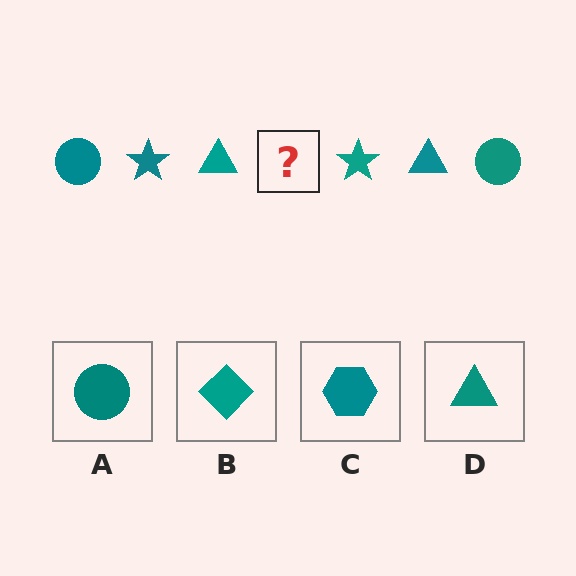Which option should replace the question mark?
Option A.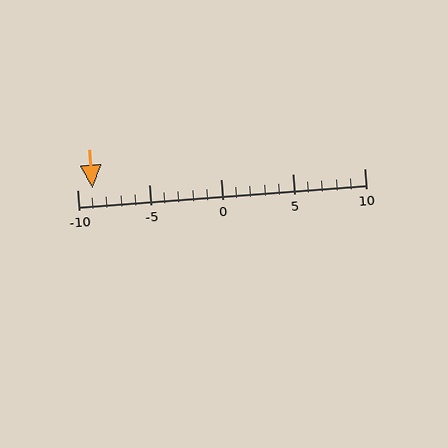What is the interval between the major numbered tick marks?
The major tick marks are spaced 5 units apart.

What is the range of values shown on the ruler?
The ruler shows values from -10 to 10.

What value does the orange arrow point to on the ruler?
The orange arrow points to approximately -9.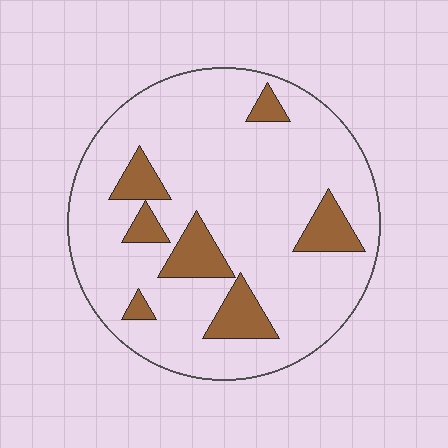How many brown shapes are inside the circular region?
7.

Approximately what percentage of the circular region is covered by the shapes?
Approximately 15%.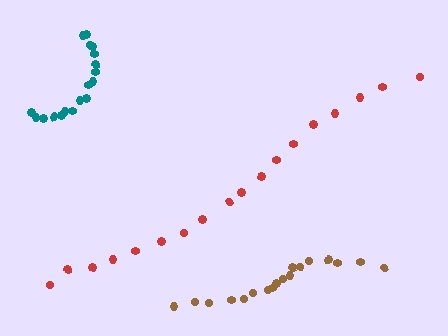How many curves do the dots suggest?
There are 3 distinct paths.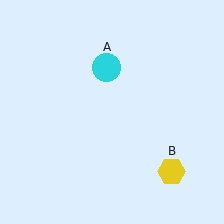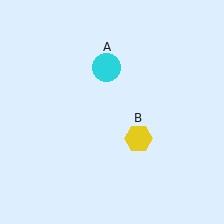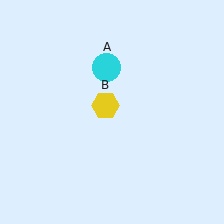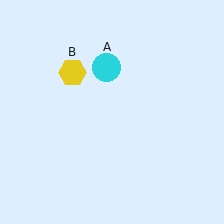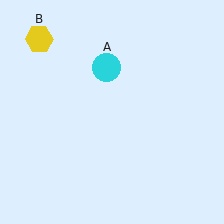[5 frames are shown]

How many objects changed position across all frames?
1 object changed position: yellow hexagon (object B).